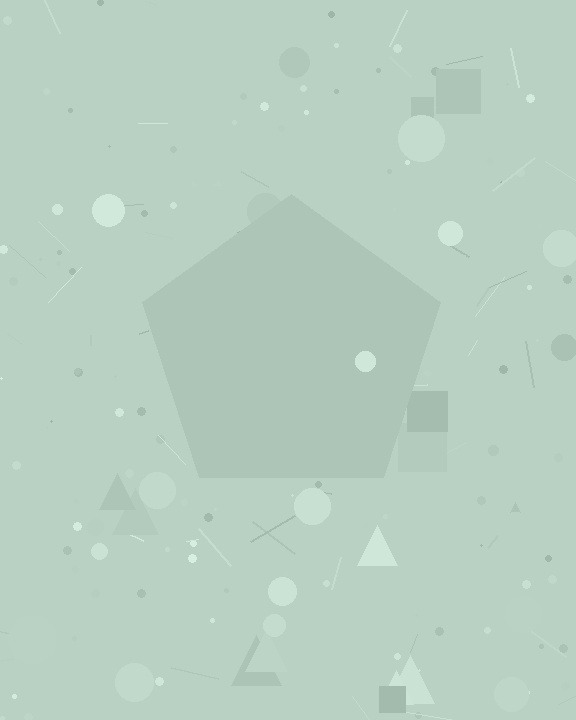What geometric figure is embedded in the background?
A pentagon is embedded in the background.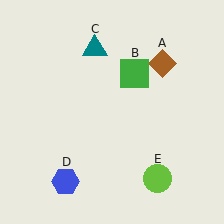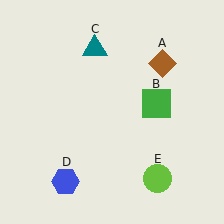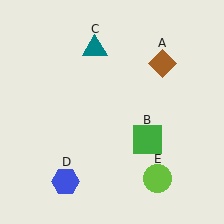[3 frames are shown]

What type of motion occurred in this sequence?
The green square (object B) rotated clockwise around the center of the scene.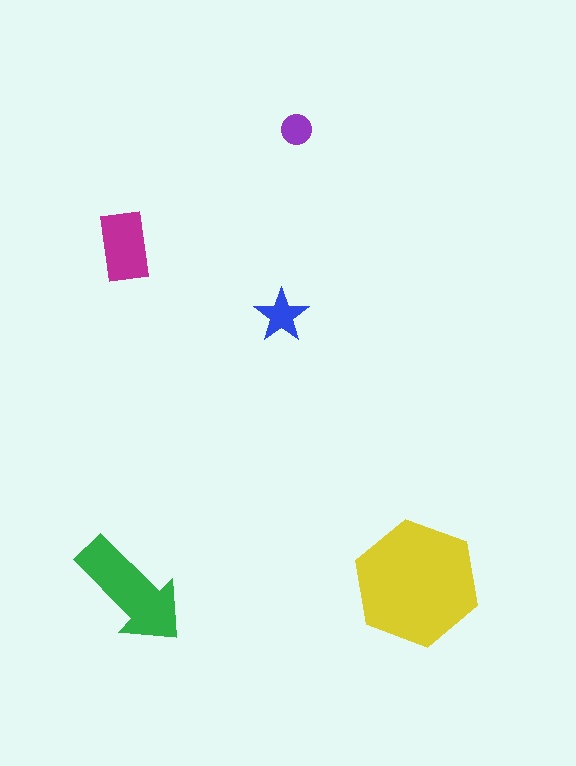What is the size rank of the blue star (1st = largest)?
4th.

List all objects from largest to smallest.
The yellow hexagon, the green arrow, the magenta rectangle, the blue star, the purple circle.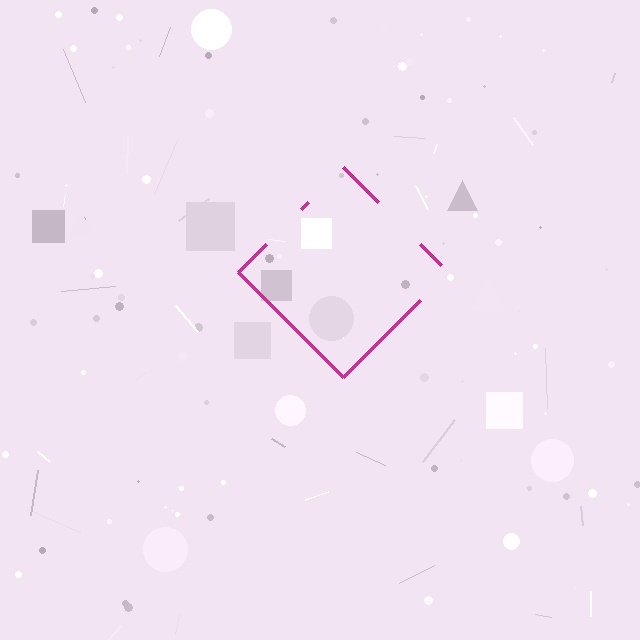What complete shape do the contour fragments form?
The contour fragments form a diamond.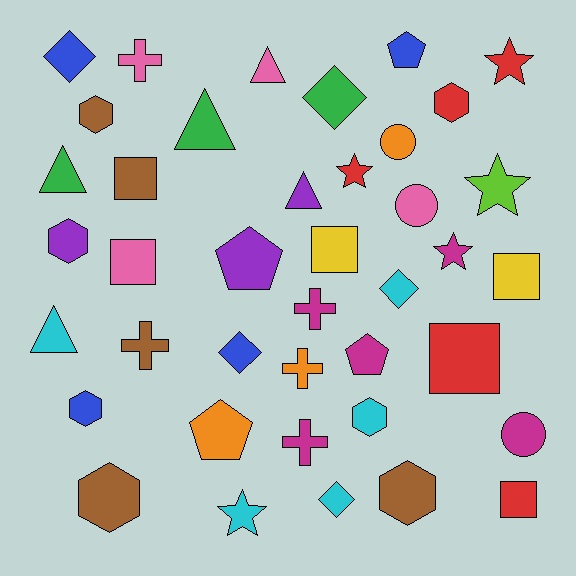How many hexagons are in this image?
There are 7 hexagons.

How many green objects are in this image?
There are 3 green objects.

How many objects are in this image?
There are 40 objects.